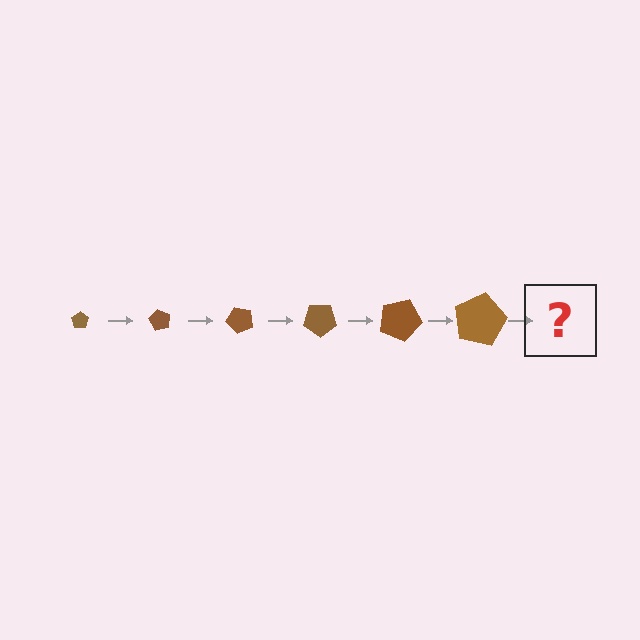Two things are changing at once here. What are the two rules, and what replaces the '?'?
The two rules are that the pentagon grows larger each step and it rotates 60 degrees each step. The '?' should be a pentagon, larger than the previous one and rotated 360 degrees from the start.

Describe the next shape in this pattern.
It should be a pentagon, larger than the previous one and rotated 360 degrees from the start.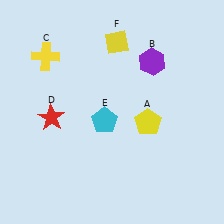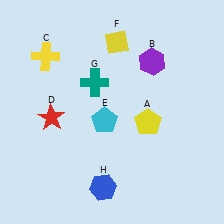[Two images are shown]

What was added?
A teal cross (G), a blue hexagon (H) were added in Image 2.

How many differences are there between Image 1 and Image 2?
There are 2 differences between the two images.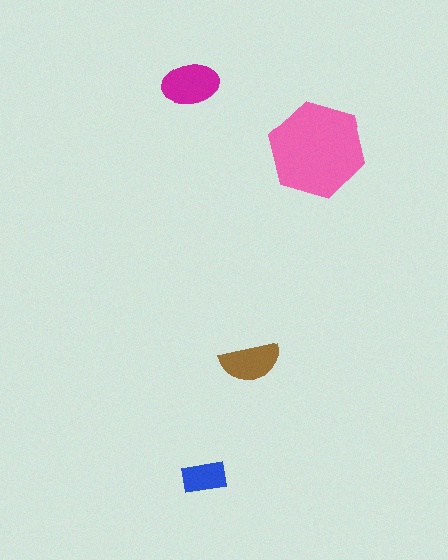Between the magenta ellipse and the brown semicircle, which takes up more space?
The magenta ellipse.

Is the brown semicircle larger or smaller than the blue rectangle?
Larger.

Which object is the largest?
The pink hexagon.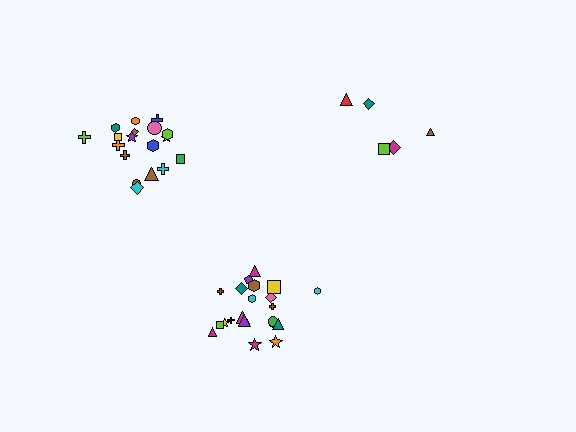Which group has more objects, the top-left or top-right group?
The top-left group.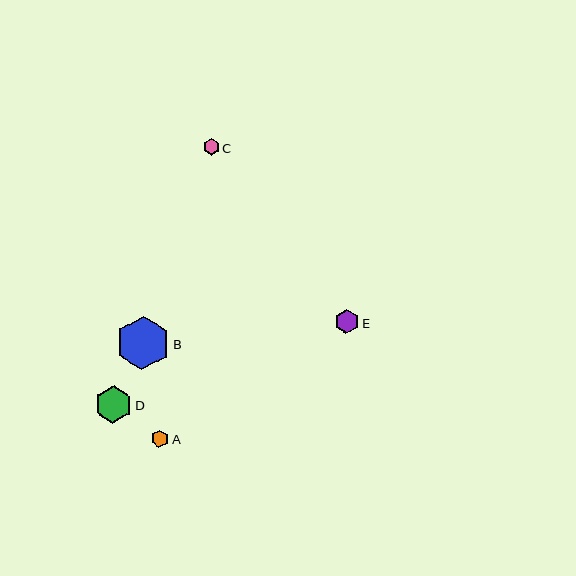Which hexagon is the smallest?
Hexagon C is the smallest with a size of approximately 16 pixels.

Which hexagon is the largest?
Hexagon B is the largest with a size of approximately 54 pixels.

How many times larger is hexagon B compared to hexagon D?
Hexagon B is approximately 1.4 times the size of hexagon D.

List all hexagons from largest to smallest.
From largest to smallest: B, D, E, A, C.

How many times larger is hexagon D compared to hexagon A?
Hexagon D is approximately 2.2 times the size of hexagon A.